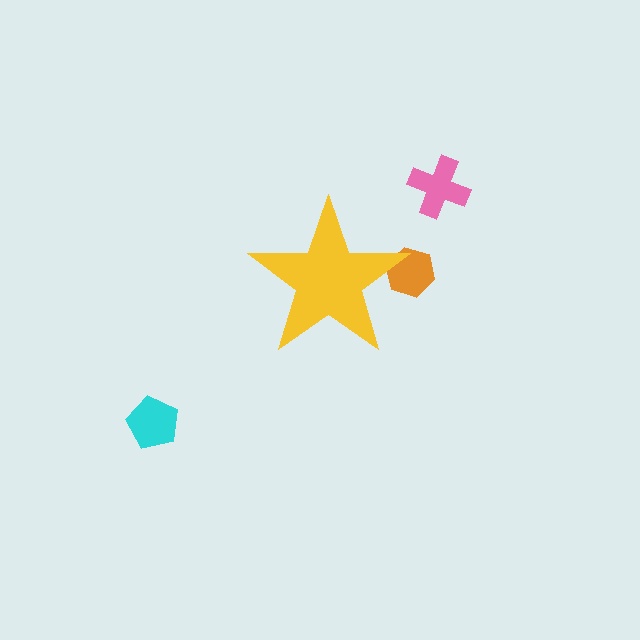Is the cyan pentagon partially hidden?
No, the cyan pentagon is fully visible.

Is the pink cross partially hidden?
No, the pink cross is fully visible.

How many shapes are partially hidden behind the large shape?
1 shape is partially hidden.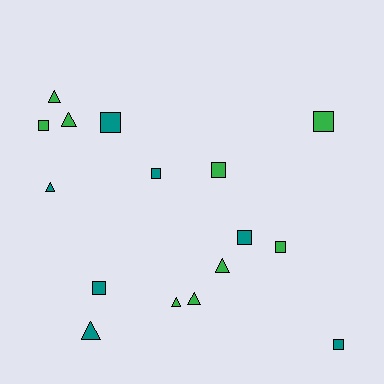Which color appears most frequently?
Green, with 9 objects.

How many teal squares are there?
There are 5 teal squares.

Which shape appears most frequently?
Square, with 9 objects.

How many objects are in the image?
There are 16 objects.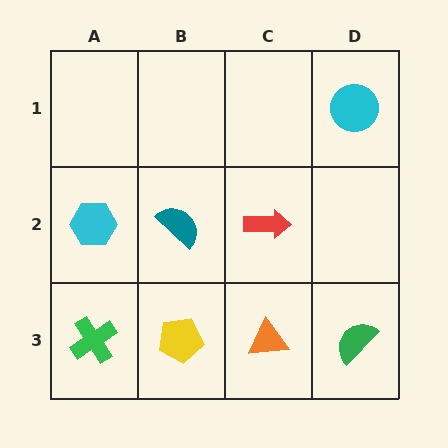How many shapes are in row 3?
4 shapes.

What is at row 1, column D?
A cyan circle.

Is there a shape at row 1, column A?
No, that cell is empty.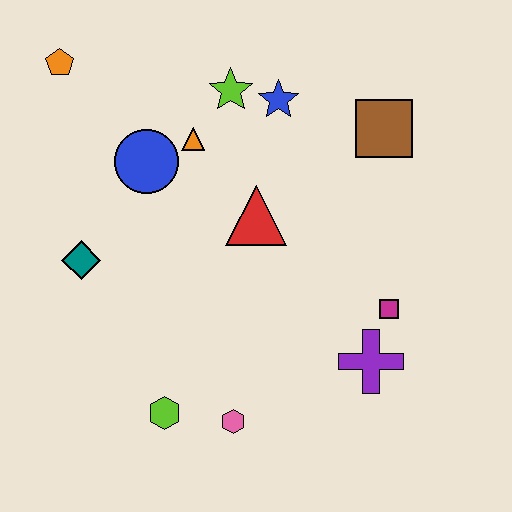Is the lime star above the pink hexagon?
Yes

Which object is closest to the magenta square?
The purple cross is closest to the magenta square.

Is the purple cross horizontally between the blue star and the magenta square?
Yes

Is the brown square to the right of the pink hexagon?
Yes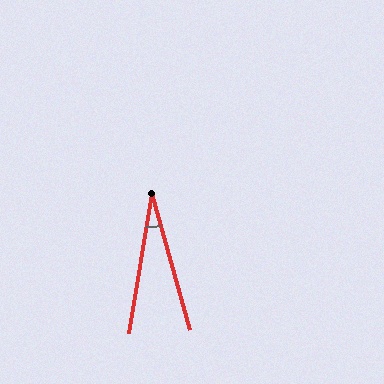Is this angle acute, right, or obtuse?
It is acute.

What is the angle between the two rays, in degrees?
Approximately 25 degrees.